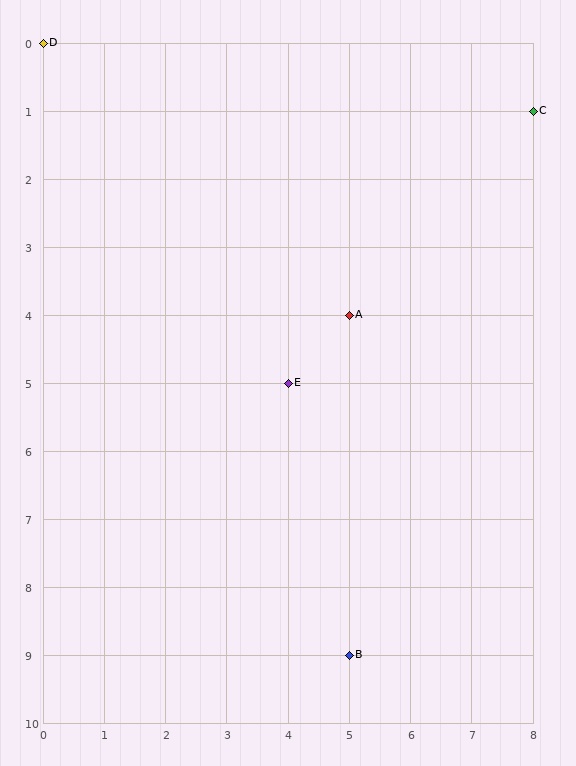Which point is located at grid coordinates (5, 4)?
Point A is at (5, 4).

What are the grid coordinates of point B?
Point B is at grid coordinates (5, 9).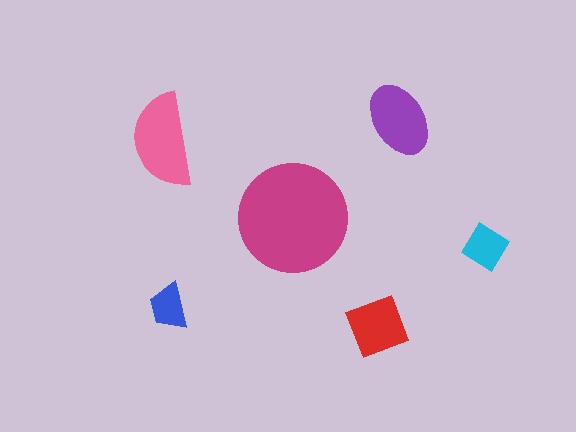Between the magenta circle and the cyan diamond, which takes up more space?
The magenta circle.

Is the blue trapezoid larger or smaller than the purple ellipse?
Smaller.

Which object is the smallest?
The blue trapezoid.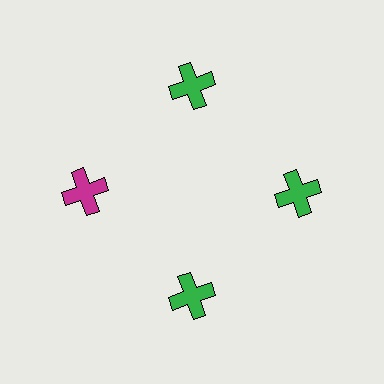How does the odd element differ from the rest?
It has a different color: magenta instead of green.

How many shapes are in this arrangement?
There are 4 shapes arranged in a ring pattern.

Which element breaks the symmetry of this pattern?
The magenta cross at roughly the 9 o'clock position breaks the symmetry. All other shapes are green crosses.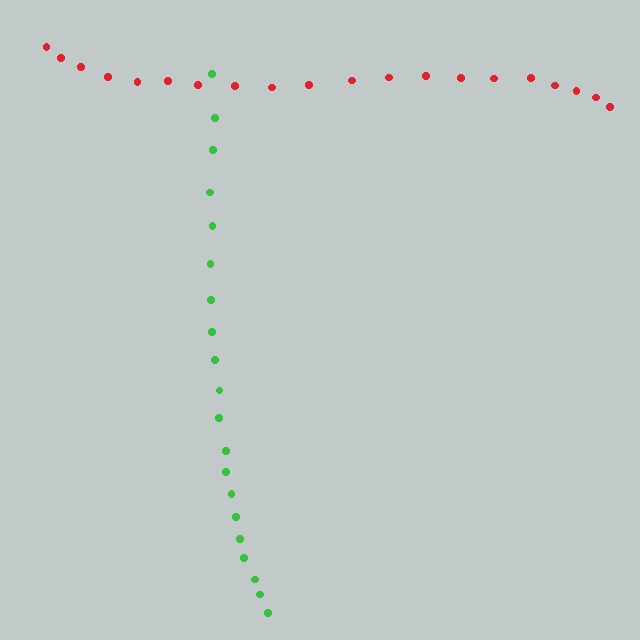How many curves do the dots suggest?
There are 2 distinct paths.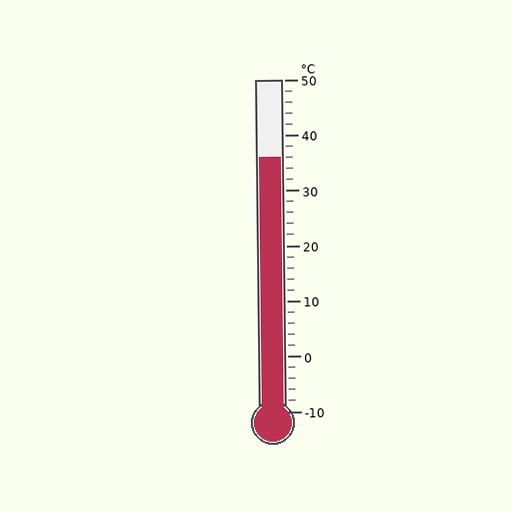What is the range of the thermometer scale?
The thermometer scale ranges from -10°C to 50°C.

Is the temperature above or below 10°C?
The temperature is above 10°C.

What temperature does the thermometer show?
The thermometer shows approximately 36°C.